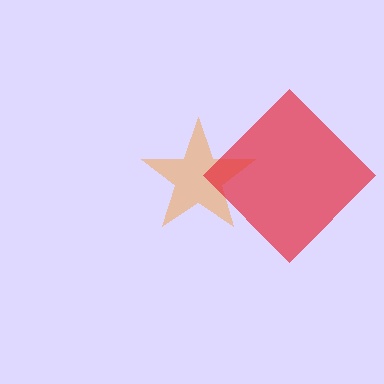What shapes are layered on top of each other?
The layered shapes are: an orange star, a red diamond.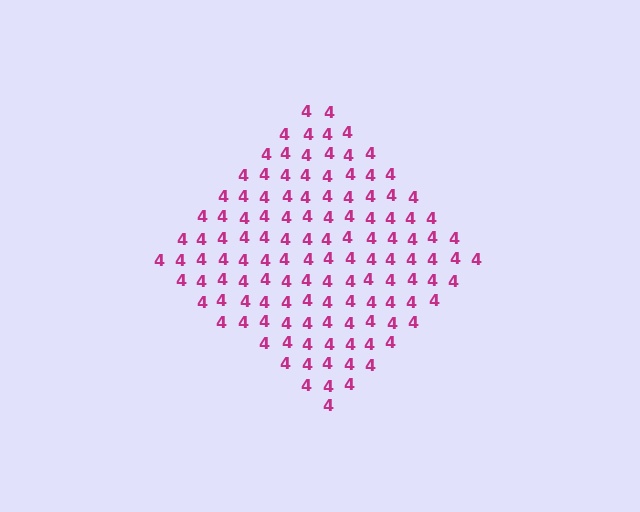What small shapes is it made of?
It is made of small digit 4's.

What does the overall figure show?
The overall figure shows a diamond.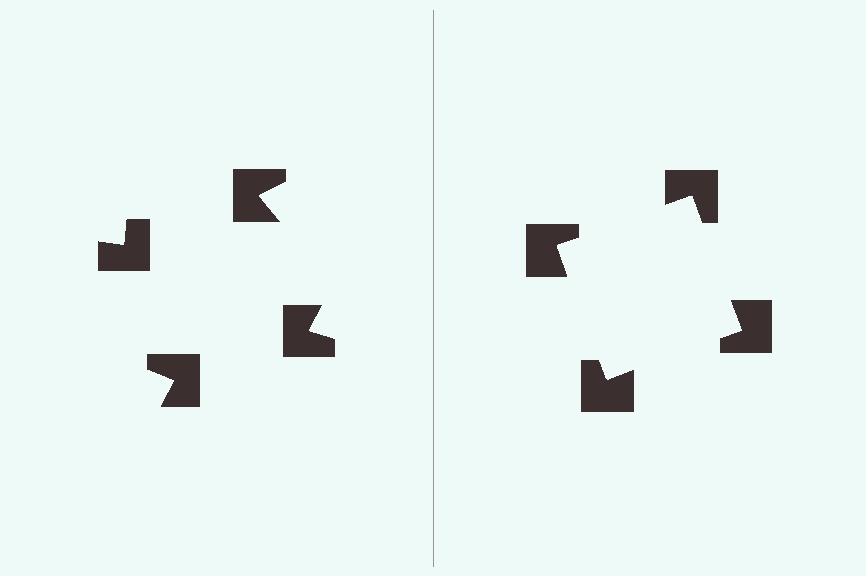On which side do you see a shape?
An illusory square appears on the right side. On the left side the wedge cuts are rotated, so no coherent shape forms.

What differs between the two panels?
The notched squares are positioned identically on both sides; only the wedge orientations differ. On the right they align to a square; on the left they are misaligned.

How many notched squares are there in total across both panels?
8 — 4 on each side.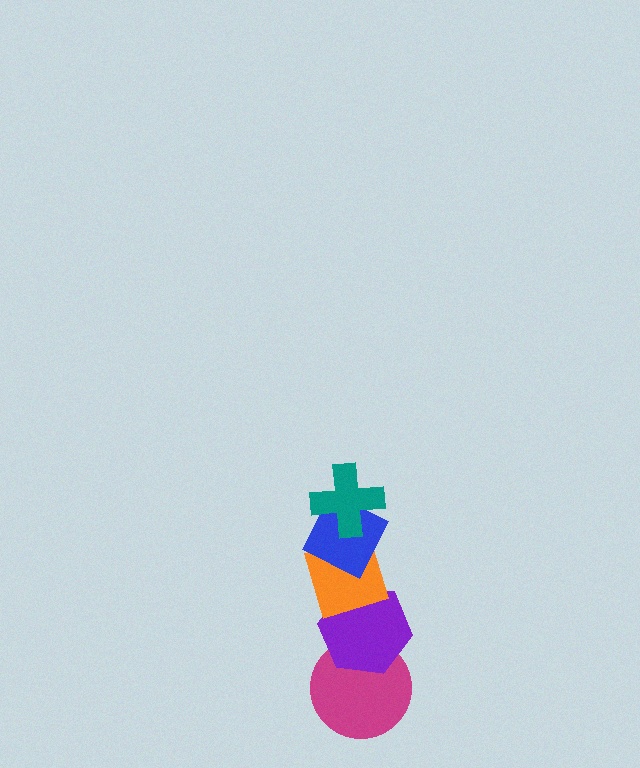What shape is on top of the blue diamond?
The teal cross is on top of the blue diamond.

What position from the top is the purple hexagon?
The purple hexagon is 4th from the top.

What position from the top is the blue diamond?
The blue diamond is 2nd from the top.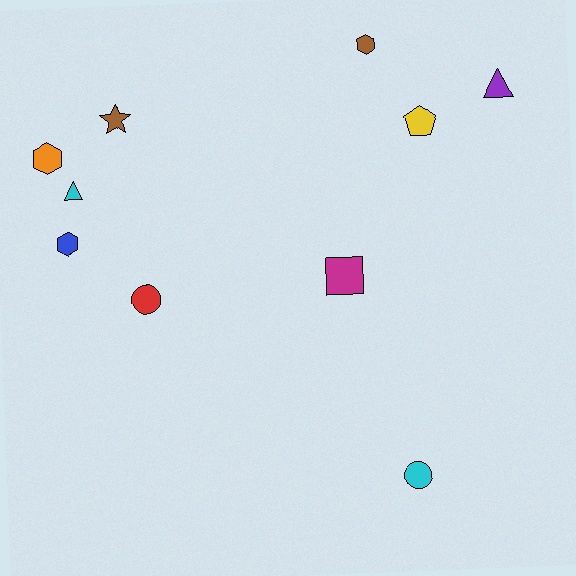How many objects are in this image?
There are 10 objects.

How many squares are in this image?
There is 1 square.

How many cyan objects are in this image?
There are 2 cyan objects.